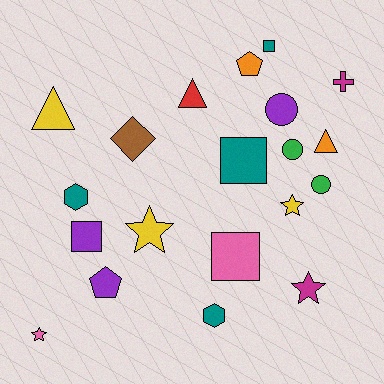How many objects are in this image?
There are 20 objects.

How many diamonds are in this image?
There is 1 diamond.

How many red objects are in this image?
There is 1 red object.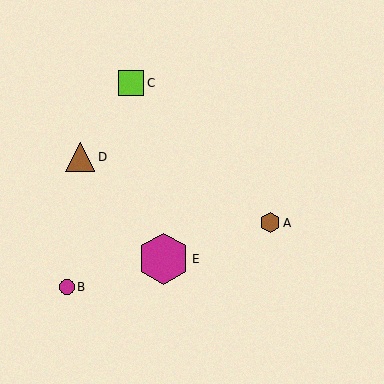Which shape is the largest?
The magenta hexagon (labeled E) is the largest.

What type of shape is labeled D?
Shape D is a brown triangle.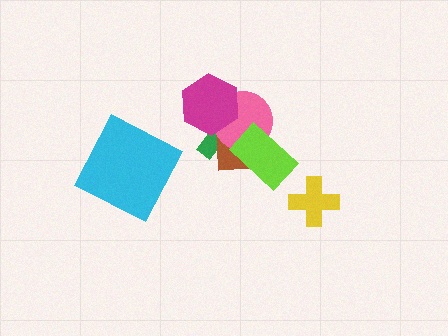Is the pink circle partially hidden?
Yes, it is partially covered by another shape.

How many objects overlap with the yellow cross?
0 objects overlap with the yellow cross.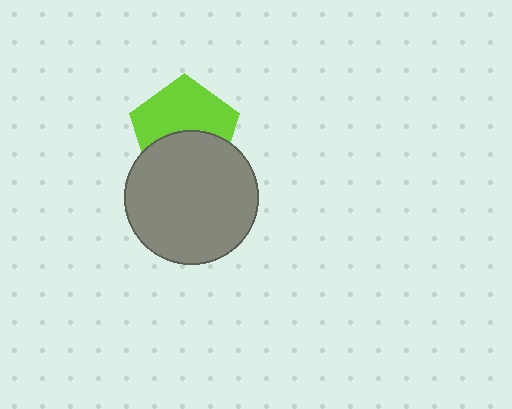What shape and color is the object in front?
The object in front is a gray circle.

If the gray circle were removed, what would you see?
You would see the complete lime pentagon.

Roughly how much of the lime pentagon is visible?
About half of it is visible (roughly 56%).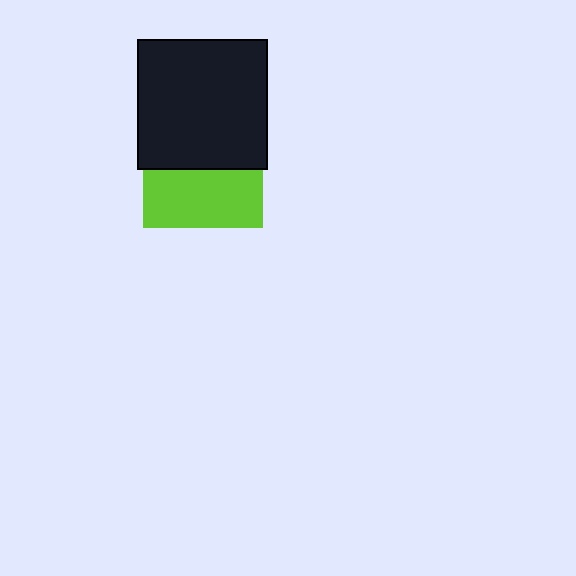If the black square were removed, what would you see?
You would see the complete lime square.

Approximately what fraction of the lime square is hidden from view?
Roughly 52% of the lime square is hidden behind the black square.